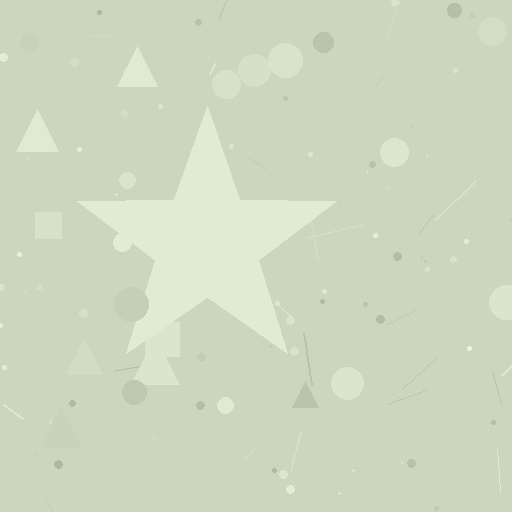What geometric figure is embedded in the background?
A star is embedded in the background.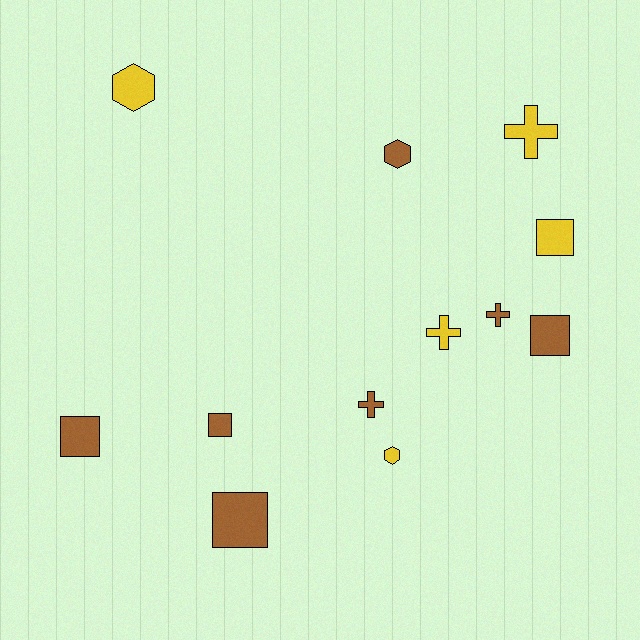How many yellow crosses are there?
There are 2 yellow crosses.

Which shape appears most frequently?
Square, with 5 objects.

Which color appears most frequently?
Brown, with 7 objects.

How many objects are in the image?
There are 12 objects.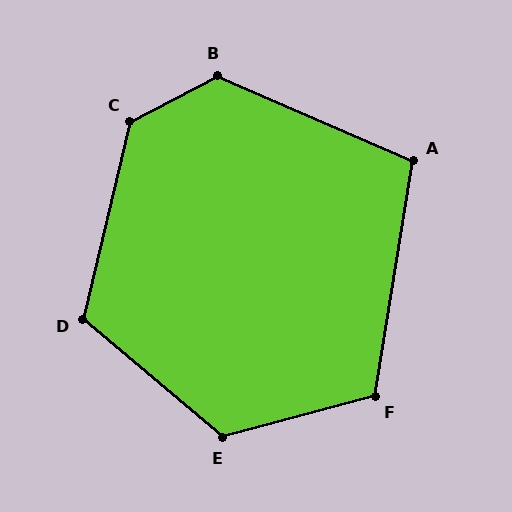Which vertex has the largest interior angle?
C, at approximately 131 degrees.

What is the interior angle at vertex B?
Approximately 129 degrees (obtuse).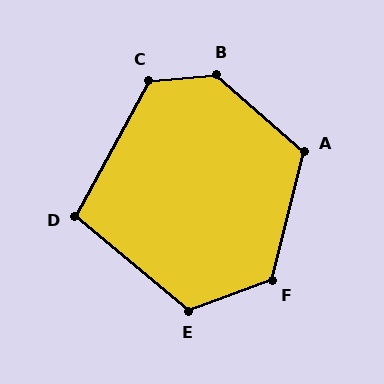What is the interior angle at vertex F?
Approximately 124 degrees (obtuse).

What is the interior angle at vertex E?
Approximately 120 degrees (obtuse).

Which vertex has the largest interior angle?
B, at approximately 134 degrees.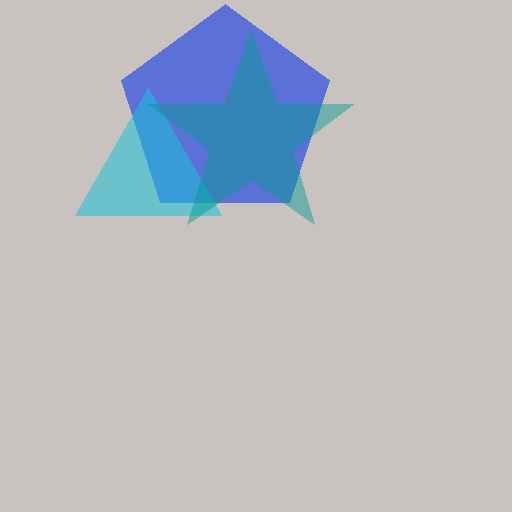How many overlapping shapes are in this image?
There are 3 overlapping shapes in the image.